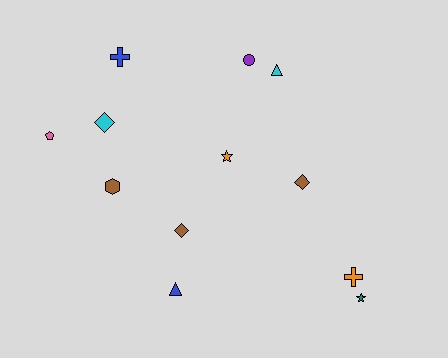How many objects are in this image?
There are 12 objects.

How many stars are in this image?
There are 2 stars.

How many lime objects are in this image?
There are no lime objects.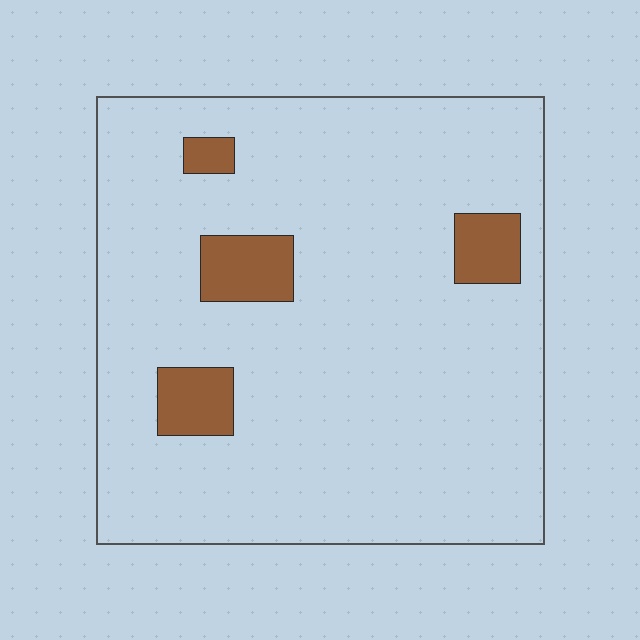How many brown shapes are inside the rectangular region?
4.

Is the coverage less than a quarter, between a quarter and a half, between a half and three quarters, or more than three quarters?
Less than a quarter.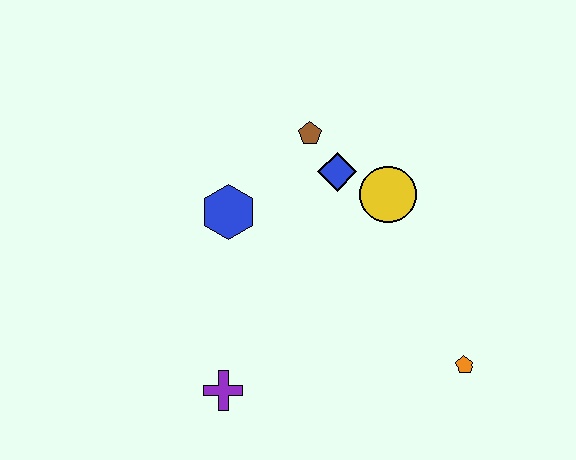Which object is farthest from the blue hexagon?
The orange pentagon is farthest from the blue hexagon.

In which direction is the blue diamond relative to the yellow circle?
The blue diamond is to the left of the yellow circle.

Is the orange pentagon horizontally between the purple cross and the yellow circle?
No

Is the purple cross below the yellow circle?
Yes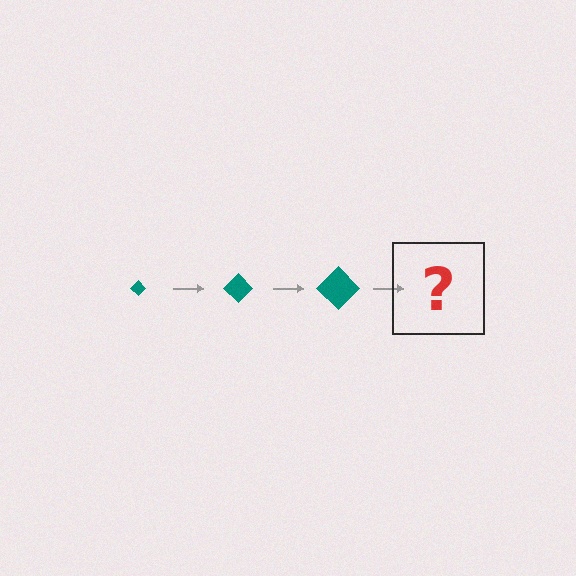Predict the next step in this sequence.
The next step is a teal diamond, larger than the previous one.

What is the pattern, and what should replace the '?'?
The pattern is that the diamond gets progressively larger each step. The '?' should be a teal diamond, larger than the previous one.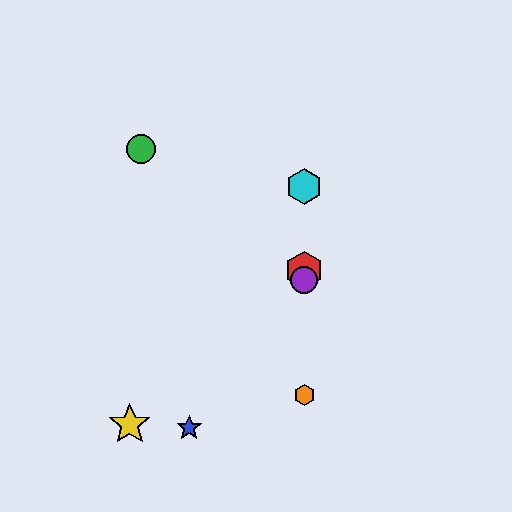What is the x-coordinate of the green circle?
The green circle is at x≈141.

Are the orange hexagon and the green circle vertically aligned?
No, the orange hexagon is at x≈304 and the green circle is at x≈141.